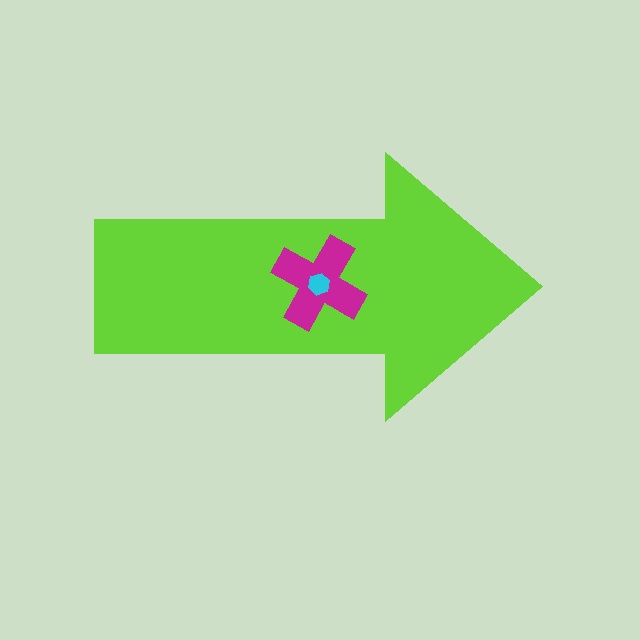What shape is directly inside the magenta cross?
The cyan hexagon.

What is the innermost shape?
The cyan hexagon.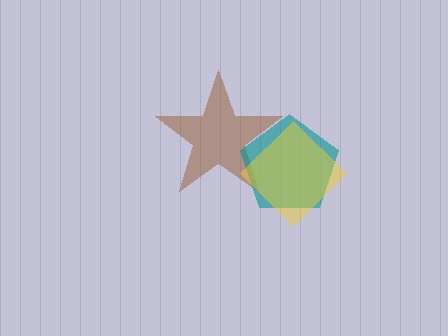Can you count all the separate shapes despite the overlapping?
Yes, there are 3 separate shapes.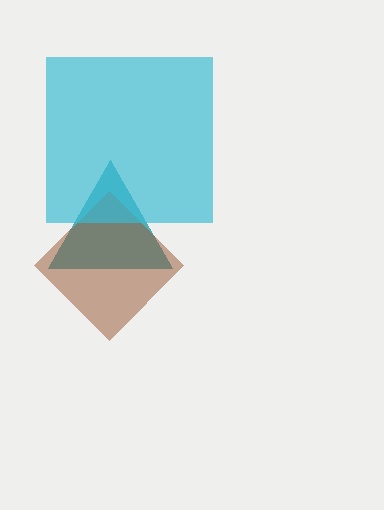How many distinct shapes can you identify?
There are 3 distinct shapes: a teal triangle, a brown diamond, a cyan square.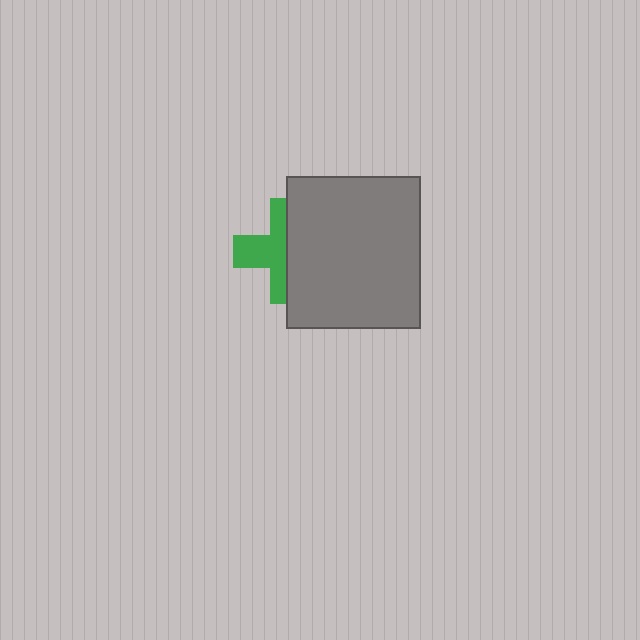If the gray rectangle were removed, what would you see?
You would see the complete green cross.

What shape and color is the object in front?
The object in front is a gray rectangle.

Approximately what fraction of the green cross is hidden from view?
Roughly 51% of the green cross is hidden behind the gray rectangle.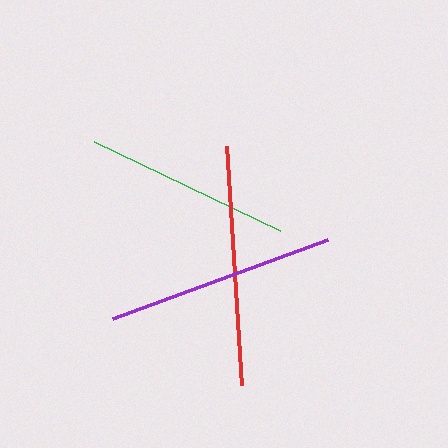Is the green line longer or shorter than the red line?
The red line is longer than the green line.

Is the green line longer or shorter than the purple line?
The purple line is longer than the green line.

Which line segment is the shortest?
The green line is the shortest at approximately 206 pixels.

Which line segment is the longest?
The red line is the longest at approximately 240 pixels.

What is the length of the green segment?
The green segment is approximately 206 pixels long.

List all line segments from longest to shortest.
From longest to shortest: red, purple, green.